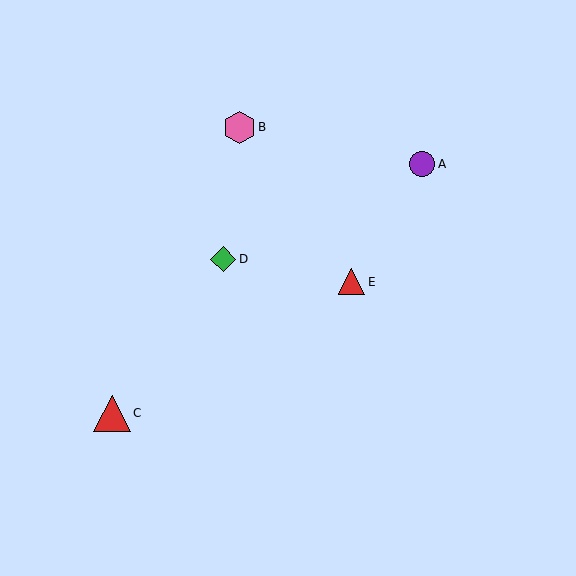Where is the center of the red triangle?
The center of the red triangle is at (352, 282).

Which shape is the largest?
The red triangle (labeled C) is the largest.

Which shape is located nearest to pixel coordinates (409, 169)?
The purple circle (labeled A) at (422, 164) is nearest to that location.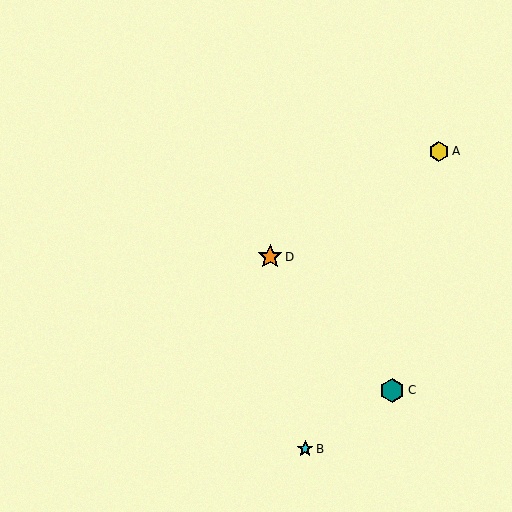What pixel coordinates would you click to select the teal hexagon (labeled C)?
Click at (392, 390) to select the teal hexagon C.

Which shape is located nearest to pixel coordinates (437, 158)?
The yellow hexagon (labeled A) at (439, 151) is nearest to that location.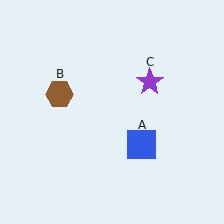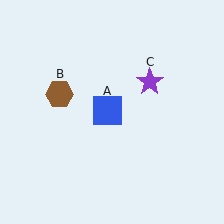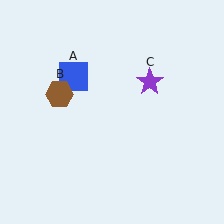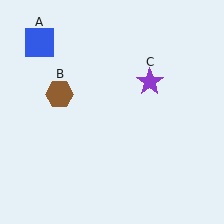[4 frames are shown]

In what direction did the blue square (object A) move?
The blue square (object A) moved up and to the left.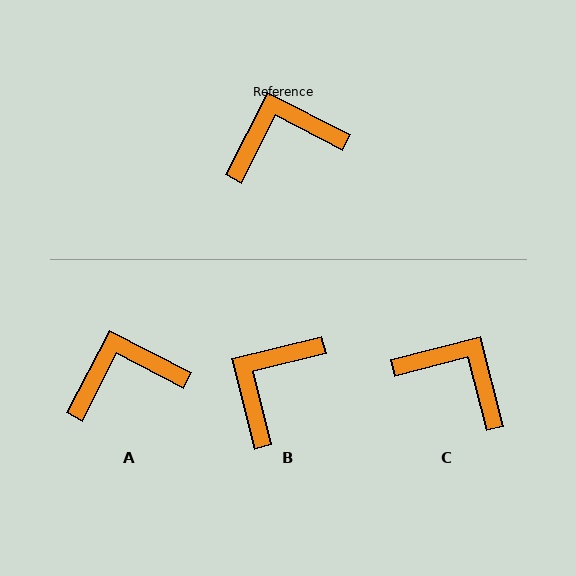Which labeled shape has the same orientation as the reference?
A.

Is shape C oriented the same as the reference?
No, it is off by about 49 degrees.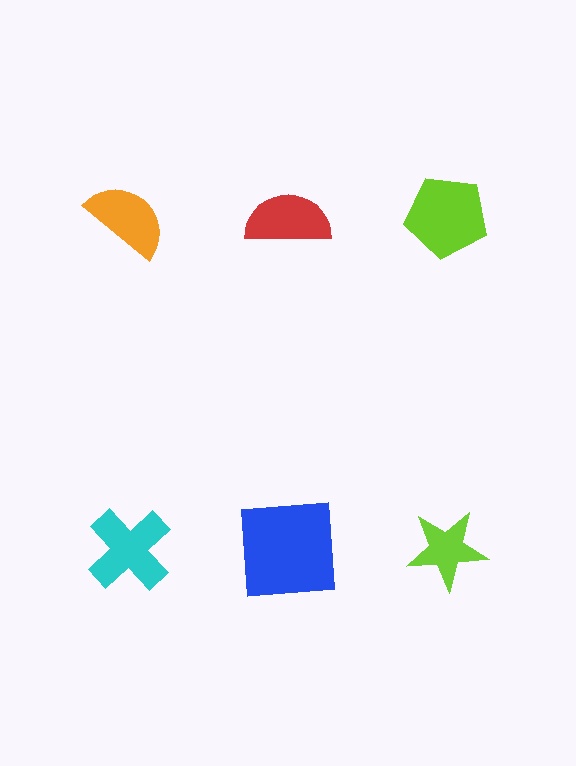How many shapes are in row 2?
3 shapes.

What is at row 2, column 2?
A blue square.